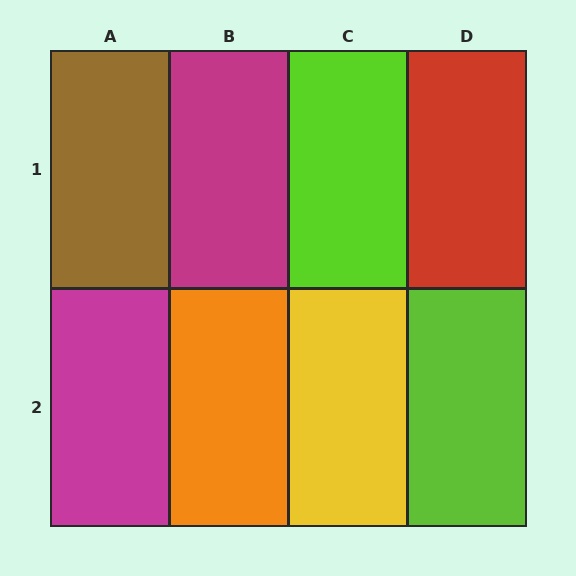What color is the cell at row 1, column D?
Red.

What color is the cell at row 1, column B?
Magenta.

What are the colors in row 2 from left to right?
Magenta, orange, yellow, lime.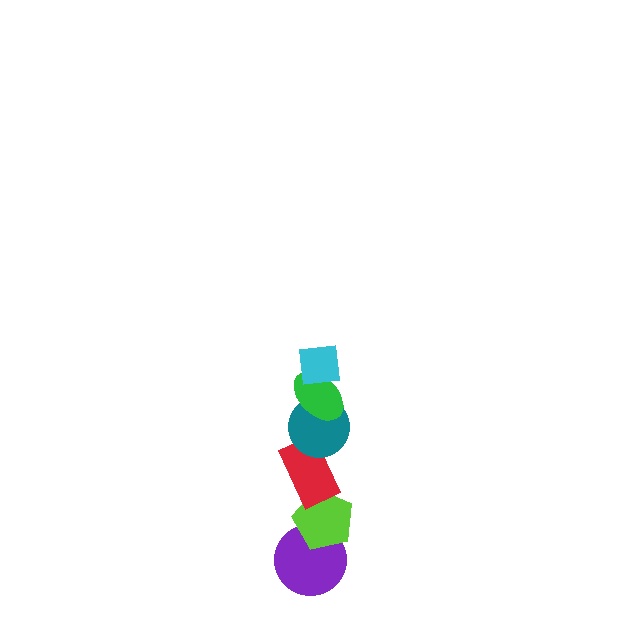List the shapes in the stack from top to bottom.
From top to bottom: the cyan square, the green ellipse, the teal circle, the red rectangle, the lime pentagon, the purple circle.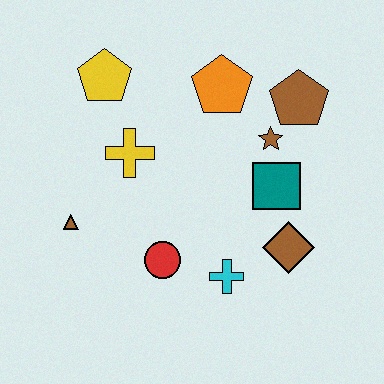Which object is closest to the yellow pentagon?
The yellow cross is closest to the yellow pentagon.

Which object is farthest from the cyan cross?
The yellow pentagon is farthest from the cyan cross.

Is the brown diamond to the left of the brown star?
No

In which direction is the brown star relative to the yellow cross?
The brown star is to the right of the yellow cross.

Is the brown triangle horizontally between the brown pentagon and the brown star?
No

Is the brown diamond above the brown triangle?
No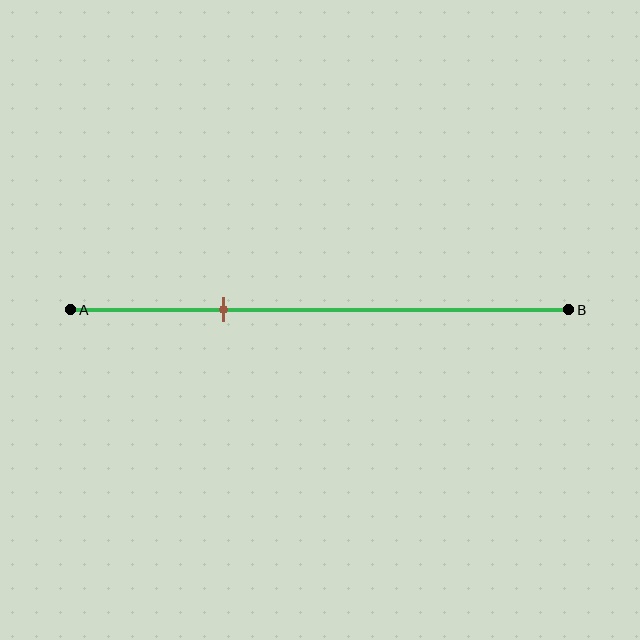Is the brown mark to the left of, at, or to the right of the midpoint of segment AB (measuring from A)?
The brown mark is to the left of the midpoint of segment AB.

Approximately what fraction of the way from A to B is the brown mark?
The brown mark is approximately 30% of the way from A to B.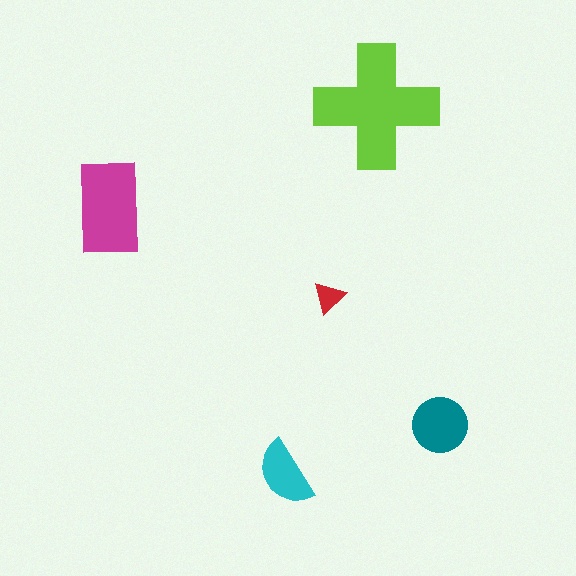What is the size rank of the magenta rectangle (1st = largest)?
2nd.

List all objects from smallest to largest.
The red triangle, the cyan semicircle, the teal circle, the magenta rectangle, the lime cross.